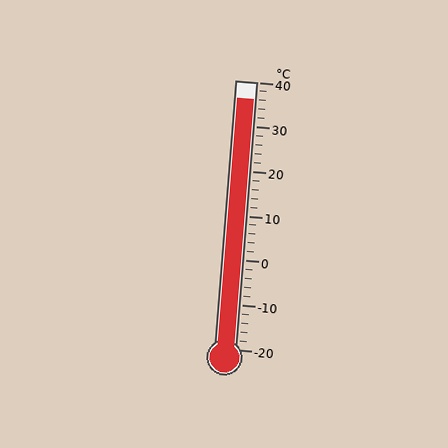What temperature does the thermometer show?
The thermometer shows approximately 36°C.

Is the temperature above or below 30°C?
The temperature is above 30°C.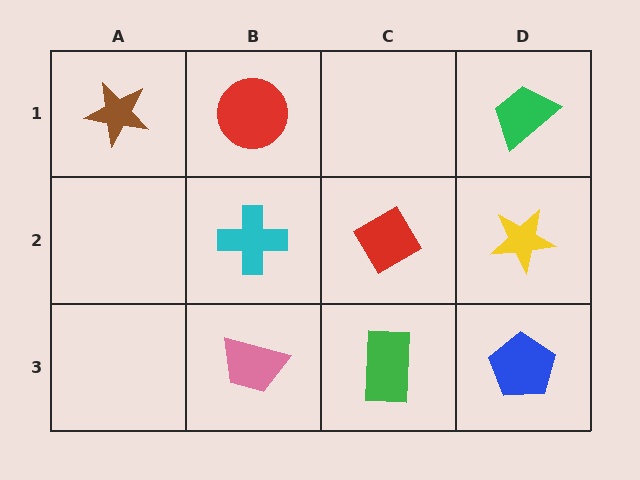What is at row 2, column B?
A cyan cross.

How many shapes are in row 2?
3 shapes.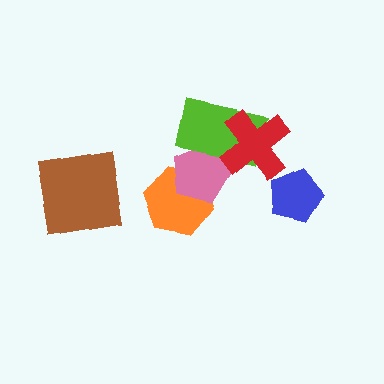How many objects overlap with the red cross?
1 object overlaps with the red cross.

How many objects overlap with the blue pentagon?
0 objects overlap with the blue pentagon.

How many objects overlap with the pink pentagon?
2 objects overlap with the pink pentagon.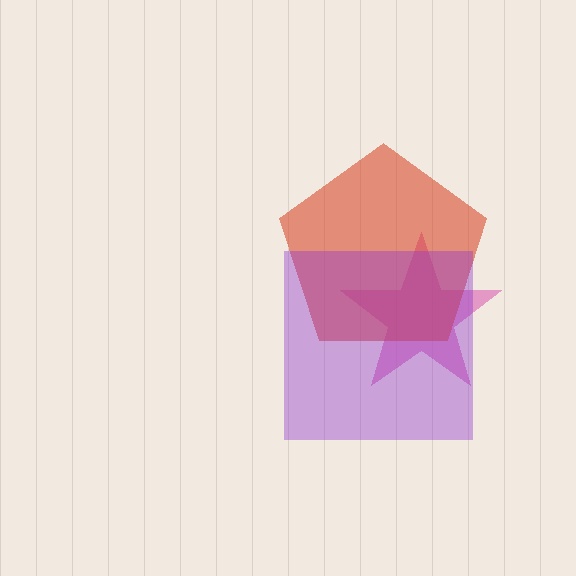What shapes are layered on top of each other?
The layered shapes are: a pink star, a red pentagon, a purple square.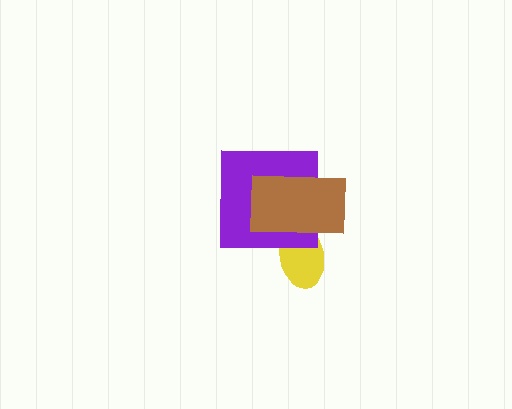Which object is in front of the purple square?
The brown rectangle is in front of the purple square.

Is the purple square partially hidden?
Yes, it is partially covered by another shape.